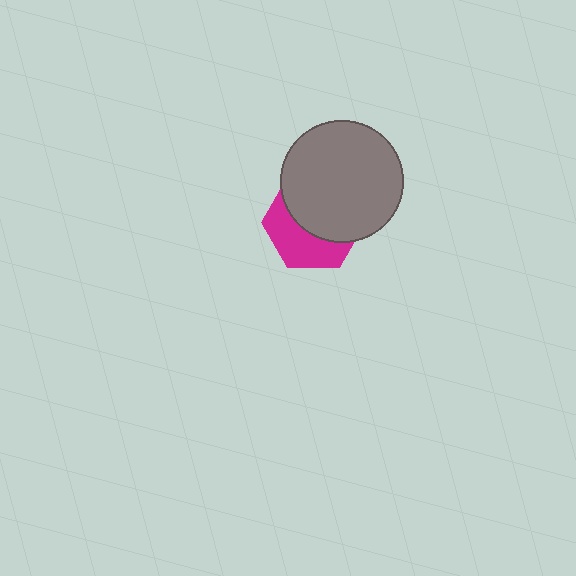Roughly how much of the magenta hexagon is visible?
A small part of it is visible (roughly 43%).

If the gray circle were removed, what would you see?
You would see the complete magenta hexagon.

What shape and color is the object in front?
The object in front is a gray circle.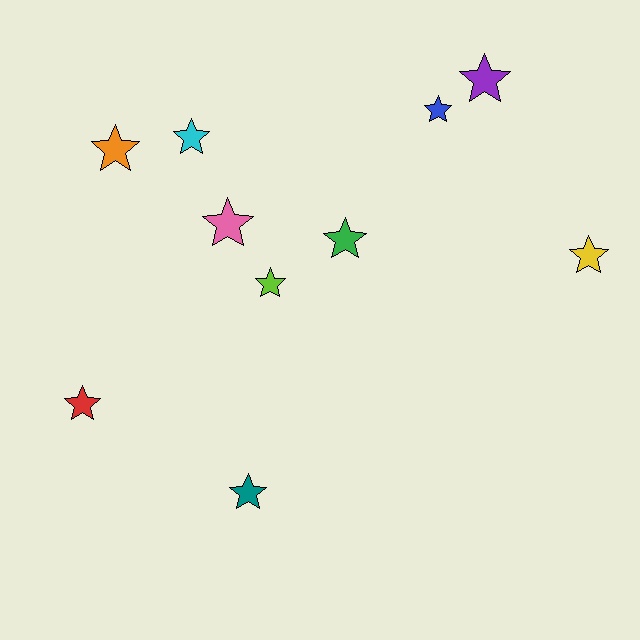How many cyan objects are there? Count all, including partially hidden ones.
There is 1 cyan object.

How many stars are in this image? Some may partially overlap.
There are 10 stars.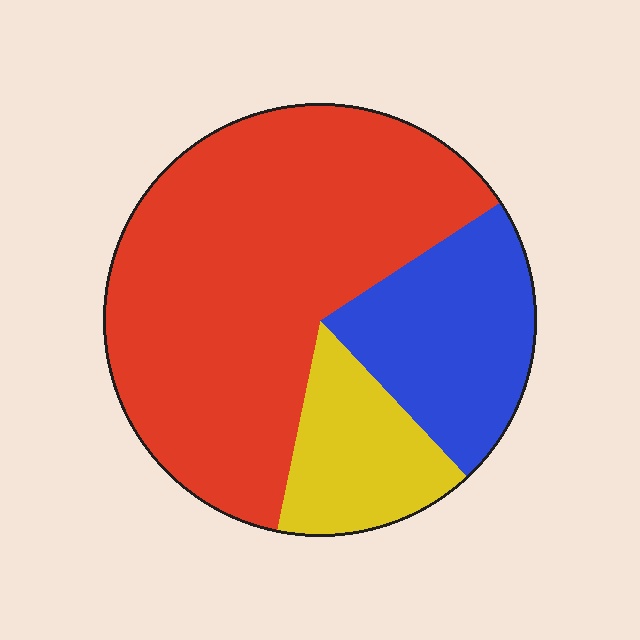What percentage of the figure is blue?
Blue covers 22% of the figure.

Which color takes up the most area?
Red, at roughly 65%.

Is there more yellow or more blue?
Blue.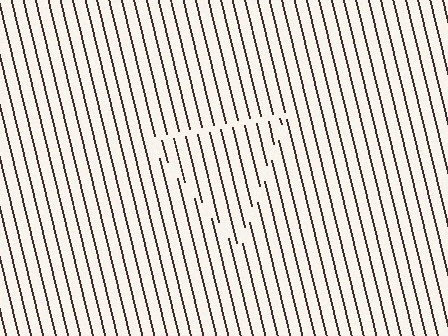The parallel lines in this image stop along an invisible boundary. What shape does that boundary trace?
An illusory triangle. The interior of the shape contains the same grating, shifted by half a period — the contour is defined by the phase discontinuity where line-ends from the inner and outer gratings abut.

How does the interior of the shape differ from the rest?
The interior of the shape contains the same grating, shifted by half a period — the contour is defined by the phase discontinuity where line-ends from the inner and outer gratings abut.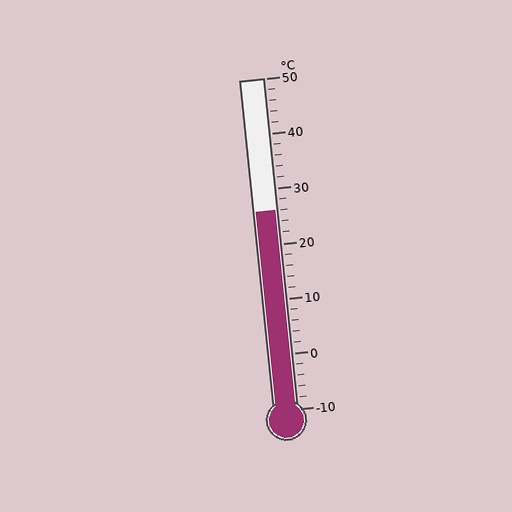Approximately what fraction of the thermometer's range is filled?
The thermometer is filled to approximately 60% of its range.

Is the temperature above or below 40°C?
The temperature is below 40°C.